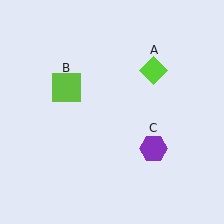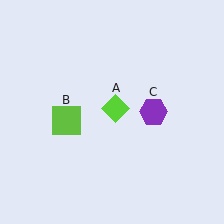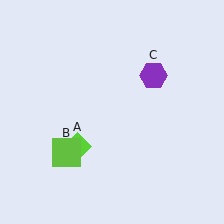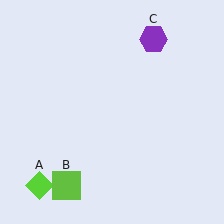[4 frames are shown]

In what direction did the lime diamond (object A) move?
The lime diamond (object A) moved down and to the left.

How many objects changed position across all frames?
3 objects changed position: lime diamond (object A), lime square (object B), purple hexagon (object C).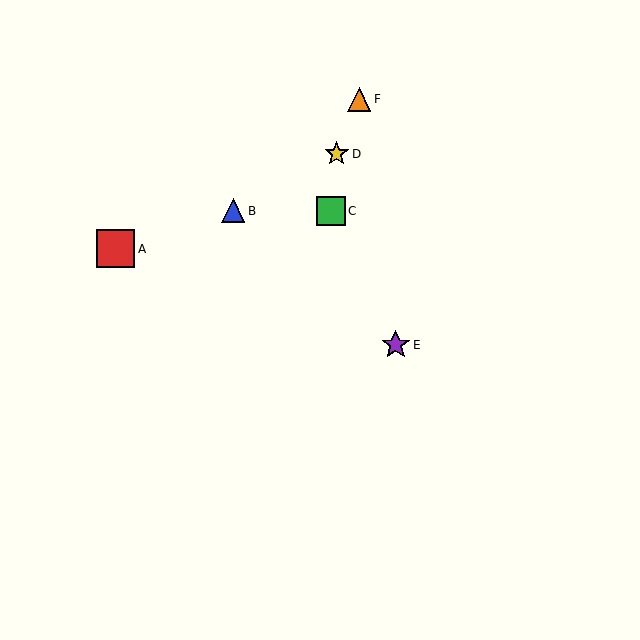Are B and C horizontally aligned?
Yes, both are at y≈211.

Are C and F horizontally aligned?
No, C is at y≈211 and F is at y≈99.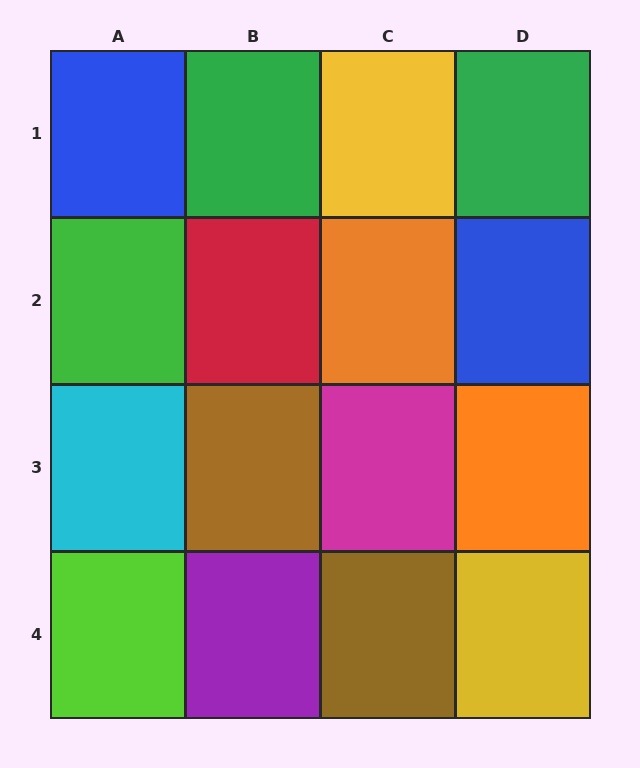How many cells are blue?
2 cells are blue.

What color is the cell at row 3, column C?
Magenta.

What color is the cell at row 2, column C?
Orange.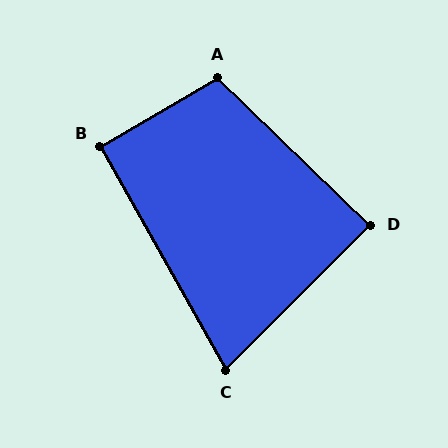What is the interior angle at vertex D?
Approximately 89 degrees (approximately right).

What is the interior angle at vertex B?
Approximately 91 degrees (approximately right).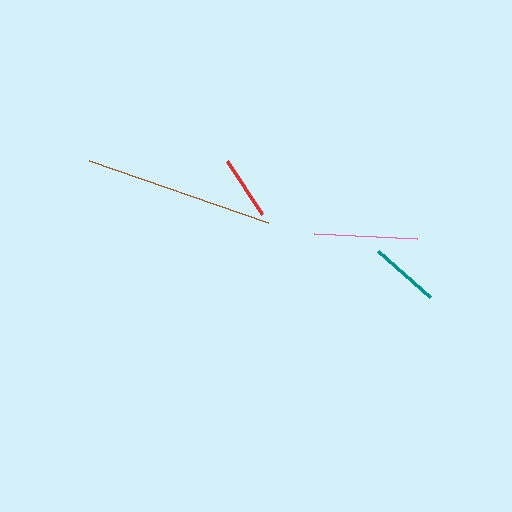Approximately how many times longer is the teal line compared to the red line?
The teal line is approximately 1.1 times the length of the red line.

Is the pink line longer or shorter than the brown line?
The brown line is longer than the pink line.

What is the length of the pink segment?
The pink segment is approximately 104 pixels long.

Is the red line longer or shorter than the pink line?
The pink line is longer than the red line.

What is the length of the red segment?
The red segment is approximately 63 pixels long.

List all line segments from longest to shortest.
From longest to shortest: brown, pink, teal, red.